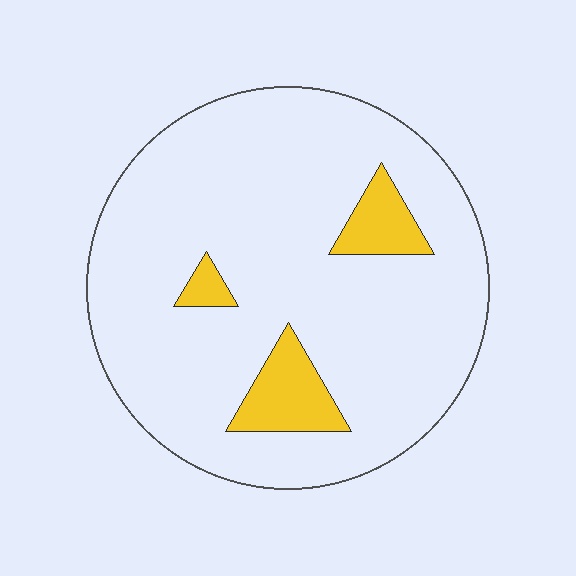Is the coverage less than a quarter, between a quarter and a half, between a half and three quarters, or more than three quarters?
Less than a quarter.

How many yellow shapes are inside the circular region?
3.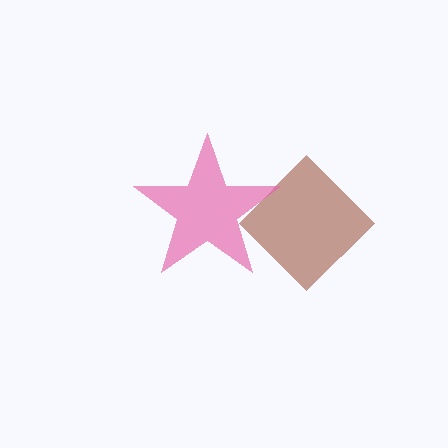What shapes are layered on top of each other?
The layered shapes are: a brown diamond, a pink star.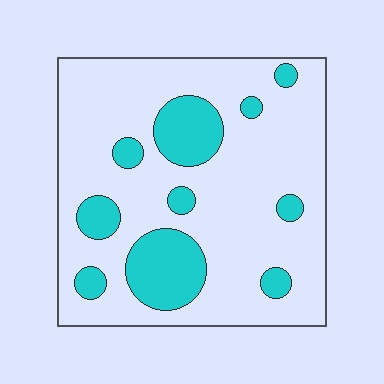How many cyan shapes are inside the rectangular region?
10.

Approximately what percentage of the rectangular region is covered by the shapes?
Approximately 20%.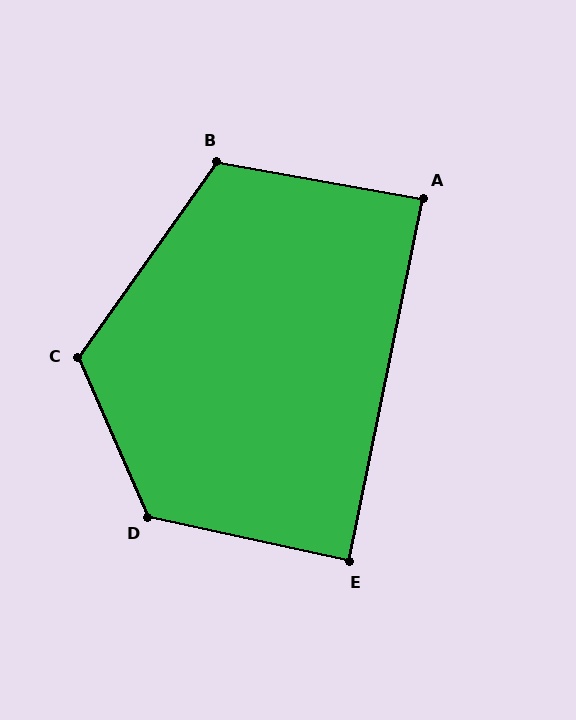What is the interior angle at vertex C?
Approximately 121 degrees (obtuse).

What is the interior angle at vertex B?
Approximately 115 degrees (obtuse).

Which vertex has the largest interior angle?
D, at approximately 126 degrees.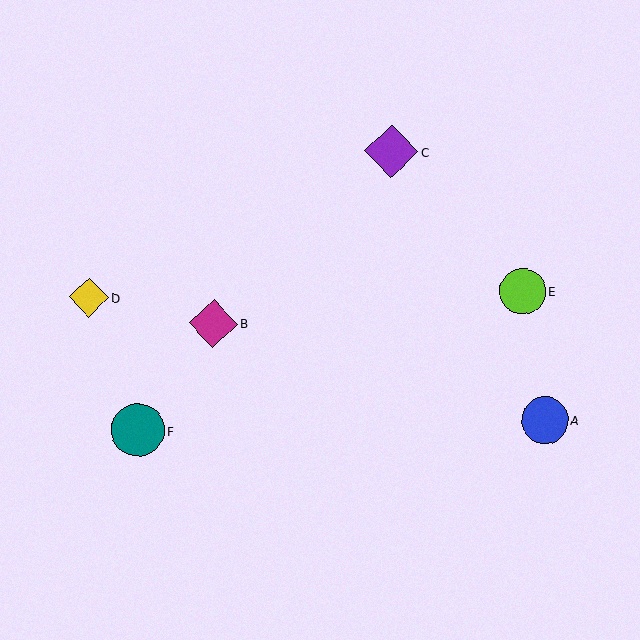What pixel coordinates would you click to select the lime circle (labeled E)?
Click at (523, 291) to select the lime circle E.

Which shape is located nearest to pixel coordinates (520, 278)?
The lime circle (labeled E) at (523, 291) is nearest to that location.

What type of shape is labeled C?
Shape C is a purple diamond.